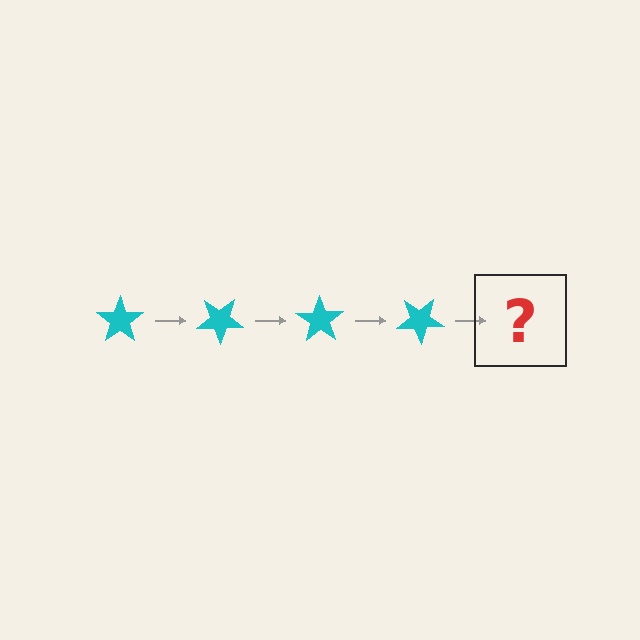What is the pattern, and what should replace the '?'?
The pattern is that the star rotates 35 degrees each step. The '?' should be a cyan star rotated 140 degrees.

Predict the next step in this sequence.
The next step is a cyan star rotated 140 degrees.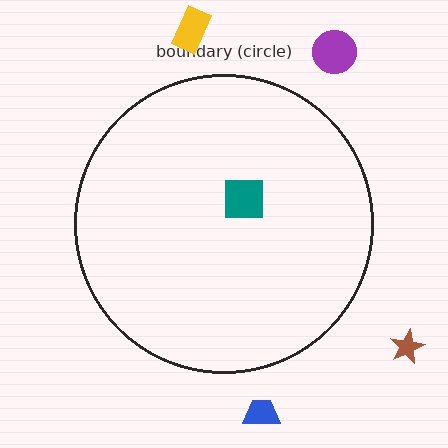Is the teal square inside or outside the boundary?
Inside.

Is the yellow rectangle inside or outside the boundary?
Outside.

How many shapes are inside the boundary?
1 inside, 4 outside.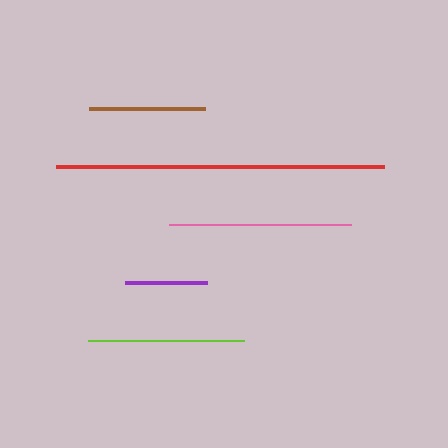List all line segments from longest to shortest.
From longest to shortest: red, pink, lime, brown, purple.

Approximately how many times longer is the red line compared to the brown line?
The red line is approximately 2.8 times the length of the brown line.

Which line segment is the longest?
The red line is the longest at approximately 329 pixels.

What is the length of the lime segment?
The lime segment is approximately 156 pixels long.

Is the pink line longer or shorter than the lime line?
The pink line is longer than the lime line.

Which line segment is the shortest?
The purple line is the shortest at approximately 82 pixels.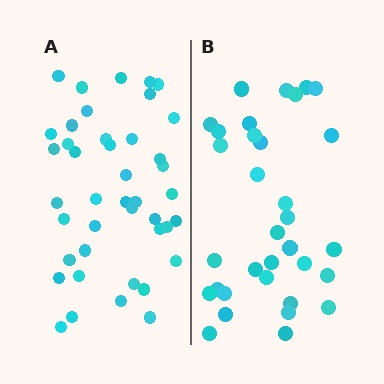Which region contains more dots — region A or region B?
Region A (the left region) has more dots.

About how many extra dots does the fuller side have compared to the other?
Region A has roughly 8 or so more dots than region B.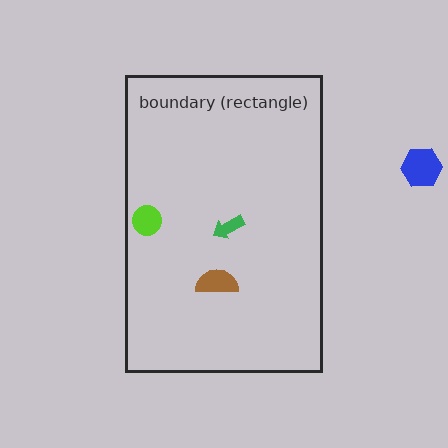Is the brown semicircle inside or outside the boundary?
Inside.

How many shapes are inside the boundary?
3 inside, 1 outside.